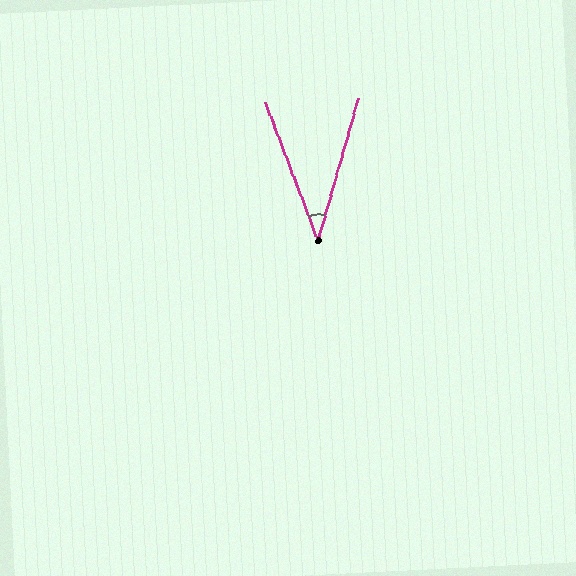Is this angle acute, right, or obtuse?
It is acute.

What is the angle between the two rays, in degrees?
Approximately 37 degrees.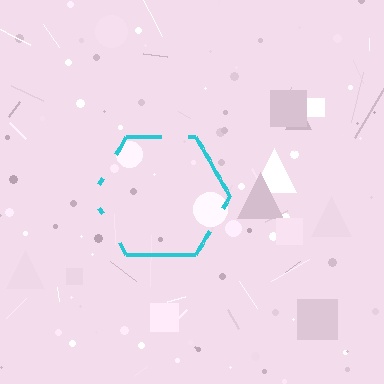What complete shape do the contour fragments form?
The contour fragments form a hexagon.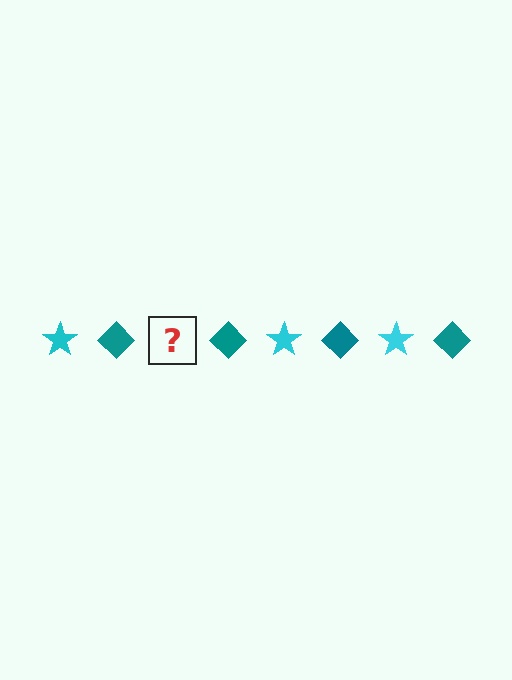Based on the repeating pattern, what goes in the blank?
The blank should be a cyan star.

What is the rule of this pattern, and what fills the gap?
The rule is that the pattern alternates between cyan star and teal diamond. The gap should be filled with a cyan star.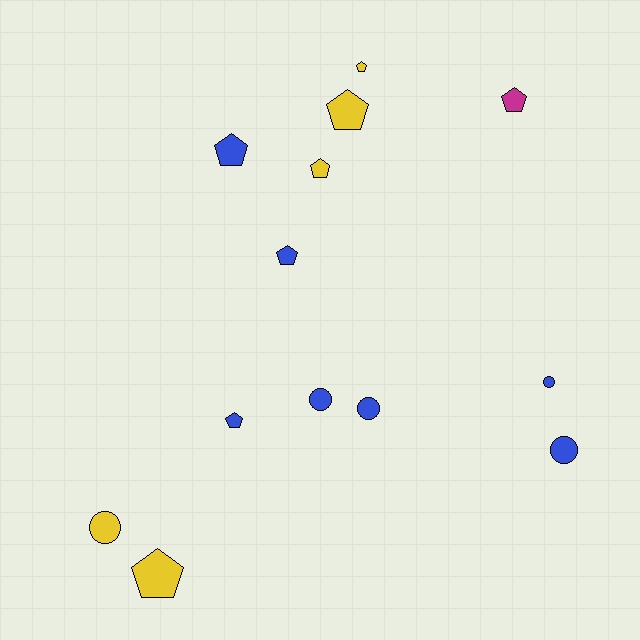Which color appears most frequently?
Blue, with 7 objects.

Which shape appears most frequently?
Pentagon, with 8 objects.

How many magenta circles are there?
There are no magenta circles.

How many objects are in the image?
There are 13 objects.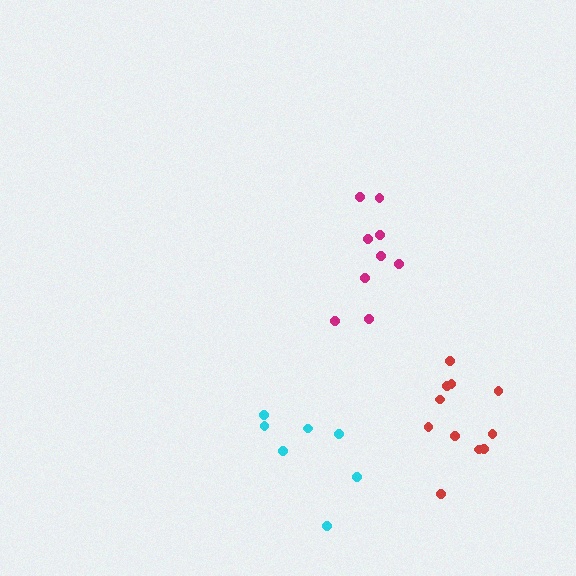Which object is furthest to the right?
The red cluster is rightmost.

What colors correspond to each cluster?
The clusters are colored: magenta, cyan, red.